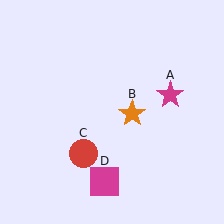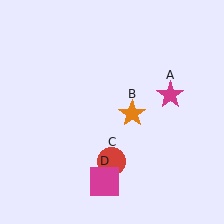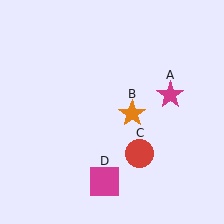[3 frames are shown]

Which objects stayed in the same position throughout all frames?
Magenta star (object A) and orange star (object B) and magenta square (object D) remained stationary.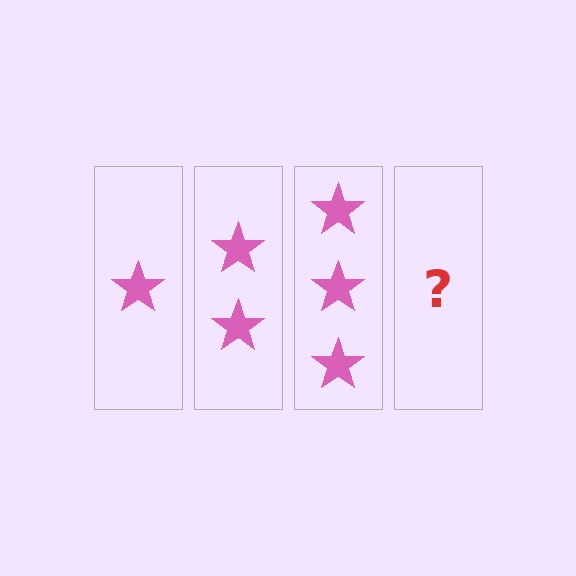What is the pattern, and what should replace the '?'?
The pattern is that each step adds one more star. The '?' should be 4 stars.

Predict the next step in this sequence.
The next step is 4 stars.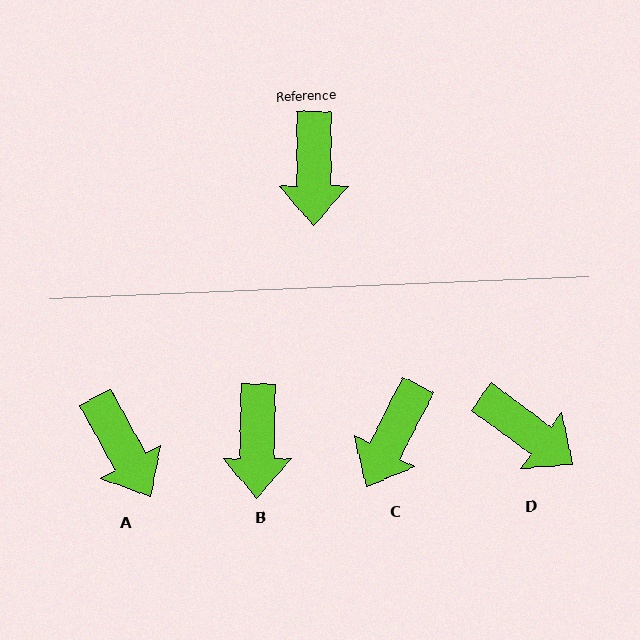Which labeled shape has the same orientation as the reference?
B.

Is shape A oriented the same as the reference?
No, it is off by about 30 degrees.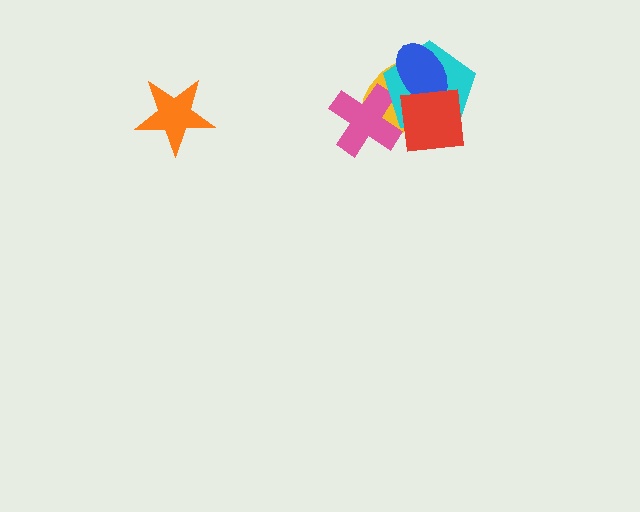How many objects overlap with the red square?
3 objects overlap with the red square.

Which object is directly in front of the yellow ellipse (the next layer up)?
The pink cross is directly in front of the yellow ellipse.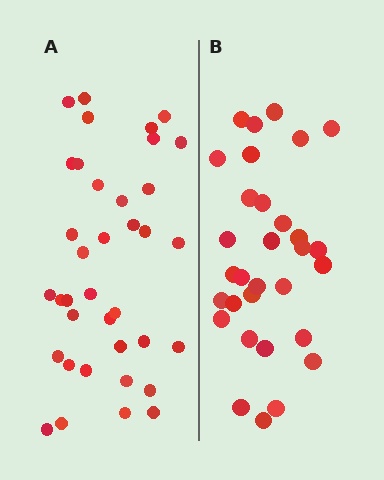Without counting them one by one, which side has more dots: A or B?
Region A (the left region) has more dots.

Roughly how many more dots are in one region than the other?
Region A has about 6 more dots than region B.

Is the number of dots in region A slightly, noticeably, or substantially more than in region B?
Region A has only slightly more — the two regions are fairly close. The ratio is roughly 1.2 to 1.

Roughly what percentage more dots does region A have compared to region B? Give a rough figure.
About 20% more.